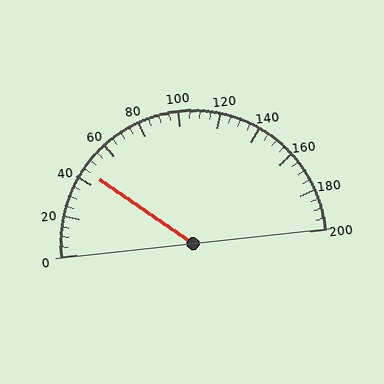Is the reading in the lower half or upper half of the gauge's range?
The reading is in the lower half of the range (0 to 200).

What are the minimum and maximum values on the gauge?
The gauge ranges from 0 to 200.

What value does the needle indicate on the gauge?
The needle indicates approximately 45.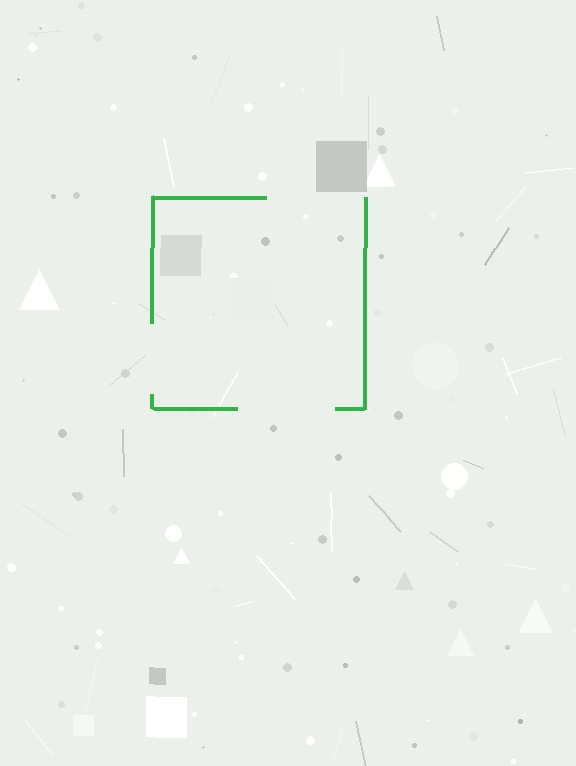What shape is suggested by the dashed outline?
The dashed outline suggests a square.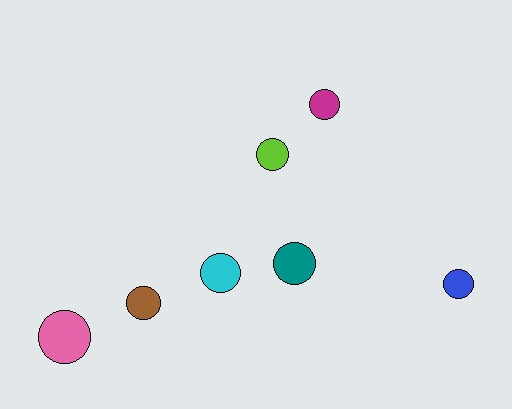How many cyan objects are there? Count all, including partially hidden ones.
There is 1 cyan object.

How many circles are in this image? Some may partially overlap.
There are 7 circles.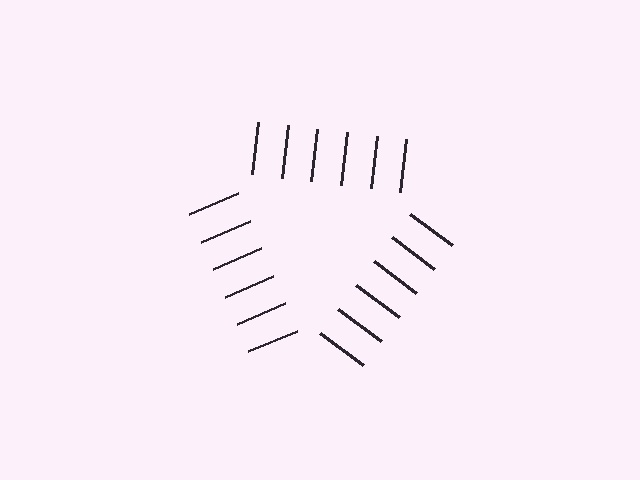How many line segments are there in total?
18 — 6 along each of the 3 edges.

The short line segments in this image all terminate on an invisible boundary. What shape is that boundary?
An illusory triangle — the line segments terminate on its edges but no continuous stroke is drawn.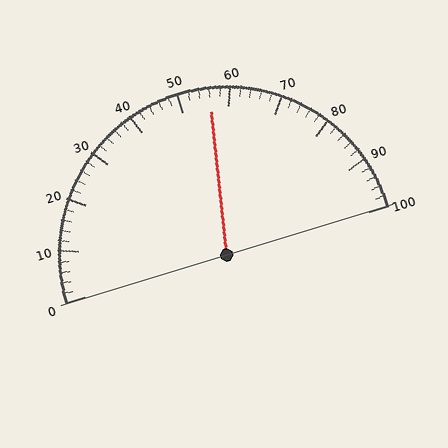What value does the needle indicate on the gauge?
The needle indicates approximately 56.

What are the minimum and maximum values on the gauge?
The gauge ranges from 0 to 100.